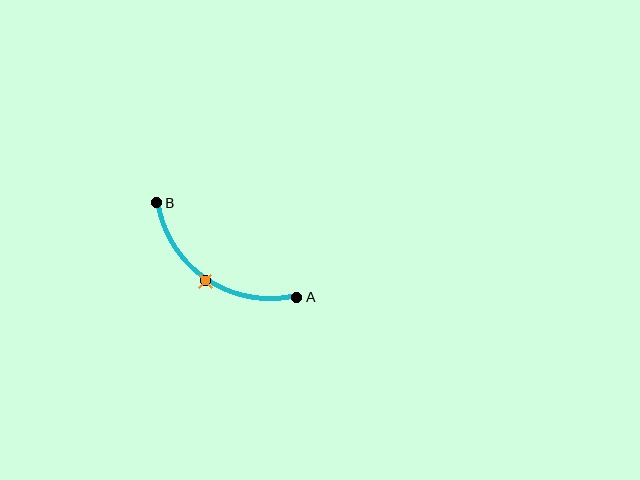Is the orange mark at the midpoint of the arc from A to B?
Yes. The orange mark lies on the arc at equal arc-length from both A and B — it is the arc midpoint.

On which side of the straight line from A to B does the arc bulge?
The arc bulges below and to the left of the straight line connecting A and B.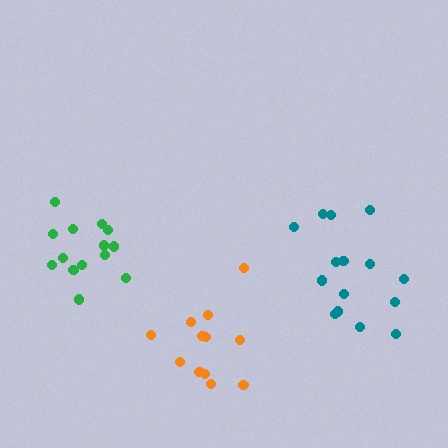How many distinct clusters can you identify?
There are 3 distinct clusters.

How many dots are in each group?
Group 1: 12 dots, Group 2: 15 dots, Group 3: 14 dots (41 total).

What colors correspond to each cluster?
The clusters are colored: orange, teal, green.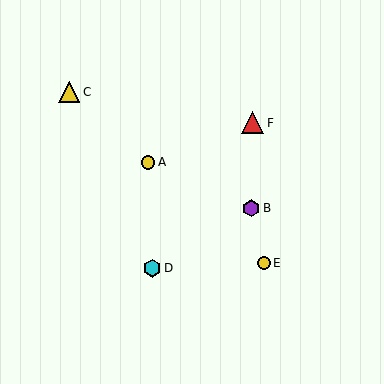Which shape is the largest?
The red triangle (labeled F) is the largest.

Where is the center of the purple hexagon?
The center of the purple hexagon is at (251, 208).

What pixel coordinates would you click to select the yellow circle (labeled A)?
Click at (148, 162) to select the yellow circle A.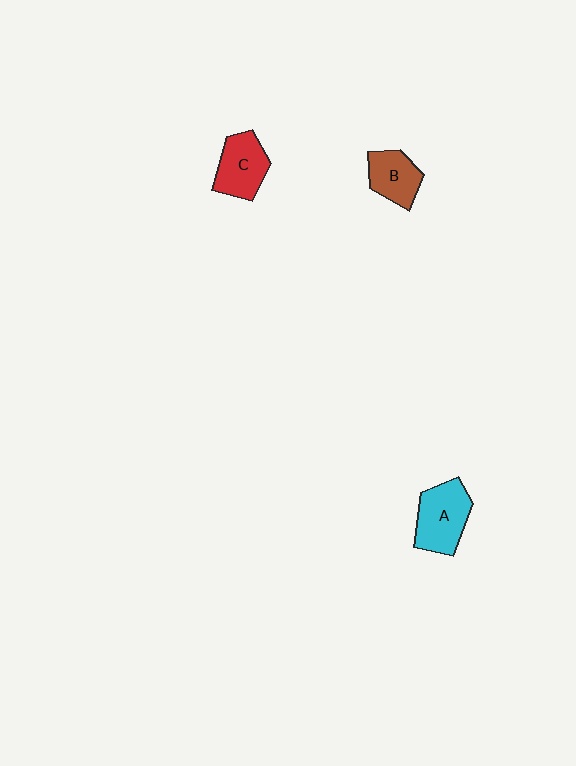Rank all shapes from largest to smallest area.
From largest to smallest: A (cyan), C (red), B (brown).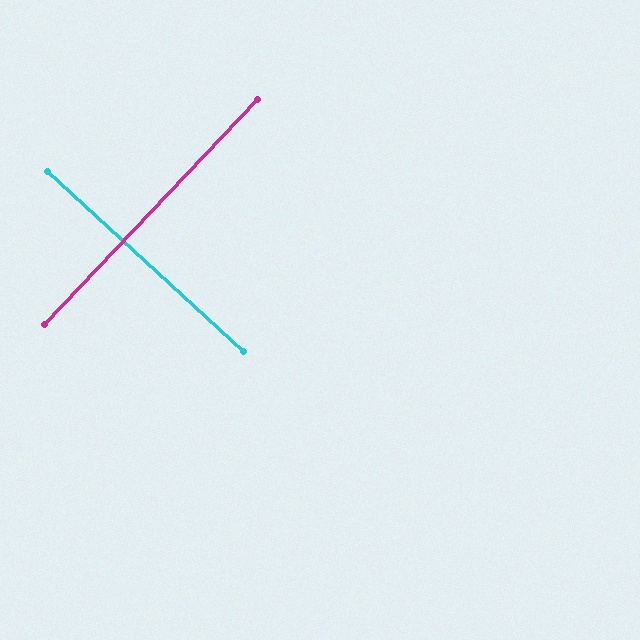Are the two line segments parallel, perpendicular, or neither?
Perpendicular — they meet at approximately 89°.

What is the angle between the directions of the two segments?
Approximately 89 degrees.